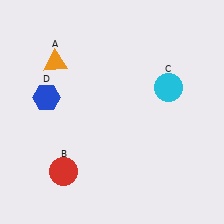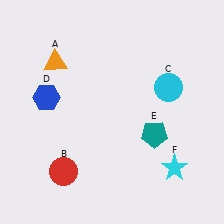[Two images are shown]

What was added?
A teal pentagon (E), a cyan star (F) were added in Image 2.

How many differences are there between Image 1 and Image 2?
There are 2 differences between the two images.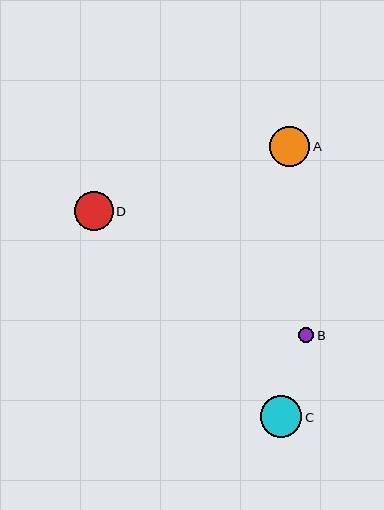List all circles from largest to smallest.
From largest to smallest: C, A, D, B.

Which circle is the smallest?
Circle B is the smallest with a size of approximately 16 pixels.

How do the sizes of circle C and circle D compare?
Circle C and circle D are approximately the same size.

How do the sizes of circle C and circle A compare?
Circle C and circle A are approximately the same size.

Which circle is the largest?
Circle C is the largest with a size of approximately 41 pixels.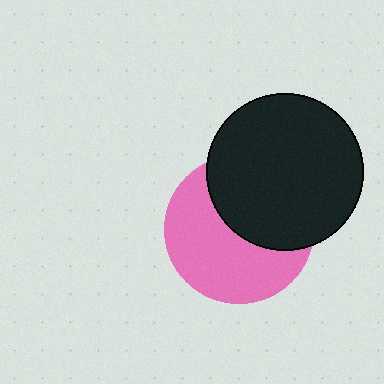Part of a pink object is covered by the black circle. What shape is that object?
It is a circle.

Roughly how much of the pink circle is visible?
About half of it is visible (roughly 56%).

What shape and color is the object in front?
The object in front is a black circle.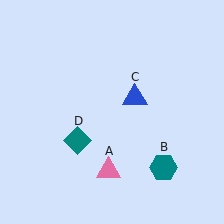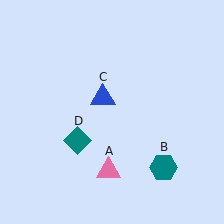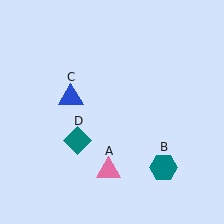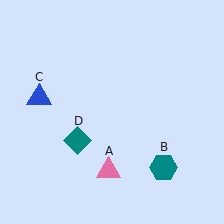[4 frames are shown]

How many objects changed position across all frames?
1 object changed position: blue triangle (object C).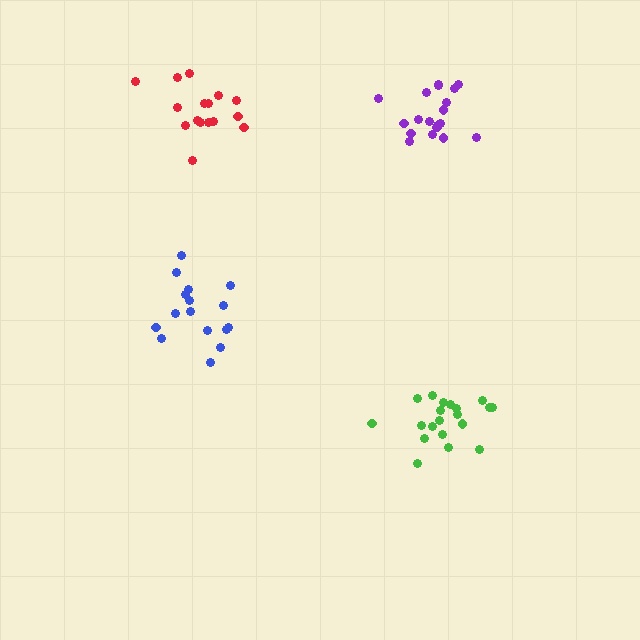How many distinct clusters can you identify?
There are 4 distinct clusters.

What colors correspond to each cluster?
The clusters are colored: blue, red, green, purple.